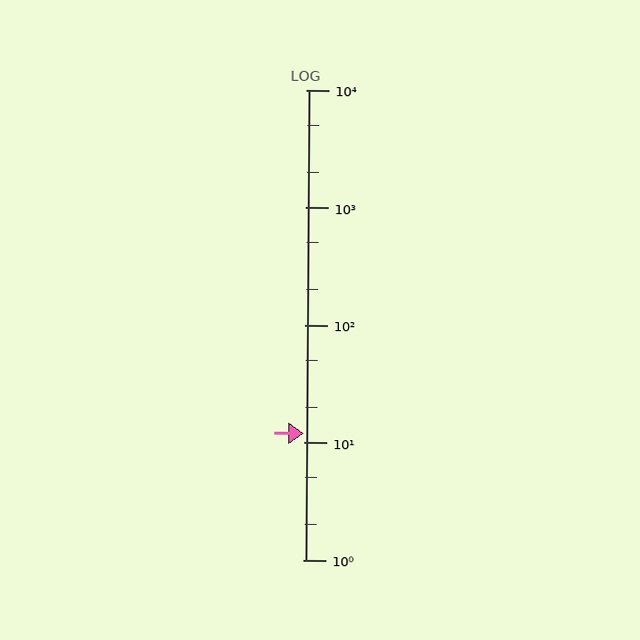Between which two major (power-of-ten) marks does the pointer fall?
The pointer is between 10 and 100.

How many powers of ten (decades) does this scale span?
The scale spans 4 decades, from 1 to 10000.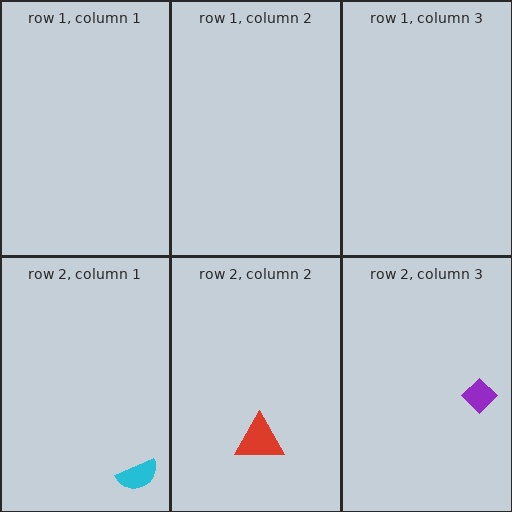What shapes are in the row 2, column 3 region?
The purple diamond.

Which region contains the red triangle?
The row 2, column 2 region.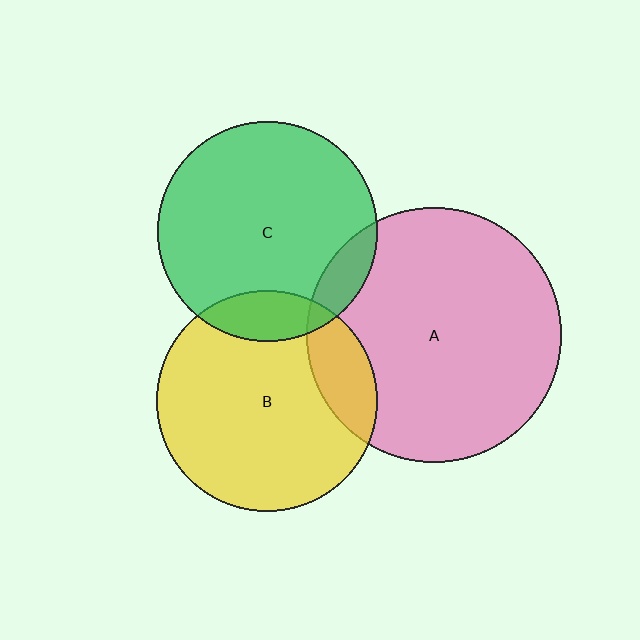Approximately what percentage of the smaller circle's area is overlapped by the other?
Approximately 15%.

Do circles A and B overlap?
Yes.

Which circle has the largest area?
Circle A (pink).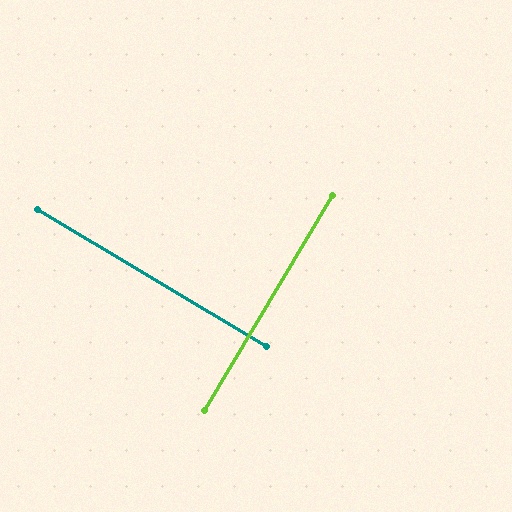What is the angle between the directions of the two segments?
Approximately 90 degrees.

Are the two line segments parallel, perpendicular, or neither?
Perpendicular — they meet at approximately 90°.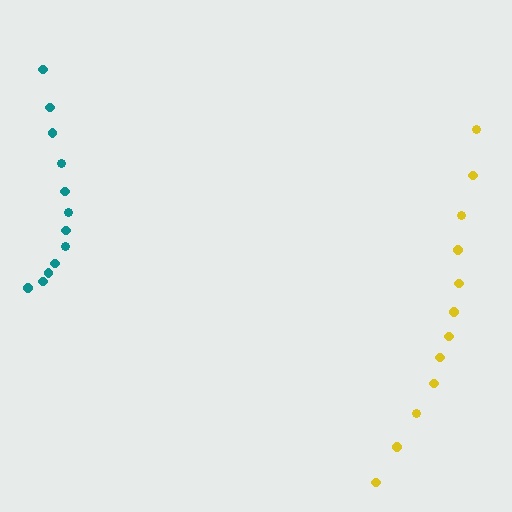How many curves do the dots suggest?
There are 2 distinct paths.